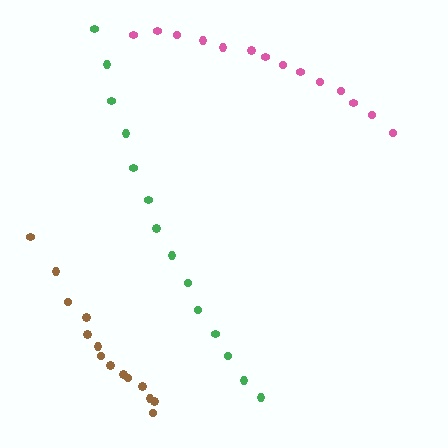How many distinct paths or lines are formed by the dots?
There are 3 distinct paths.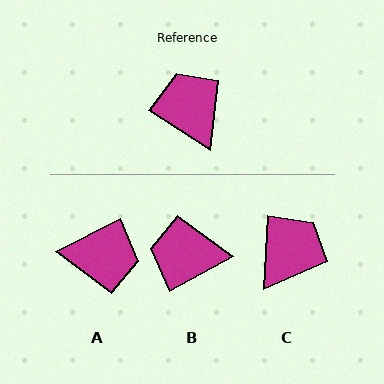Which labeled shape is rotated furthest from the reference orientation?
A, about 120 degrees away.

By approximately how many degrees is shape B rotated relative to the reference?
Approximately 60 degrees counter-clockwise.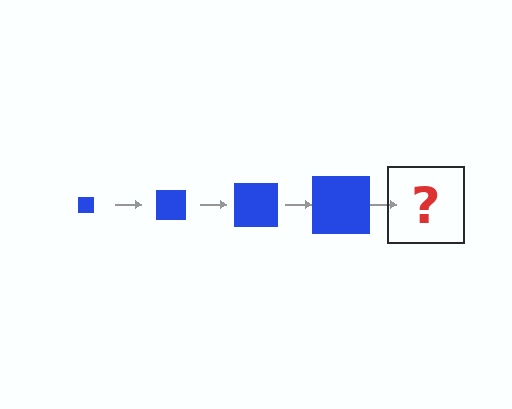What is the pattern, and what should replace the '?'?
The pattern is that the square gets progressively larger each step. The '?' should be a blue square, larger than the previous one.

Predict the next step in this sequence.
The next step is a blue square, larger than the previous one.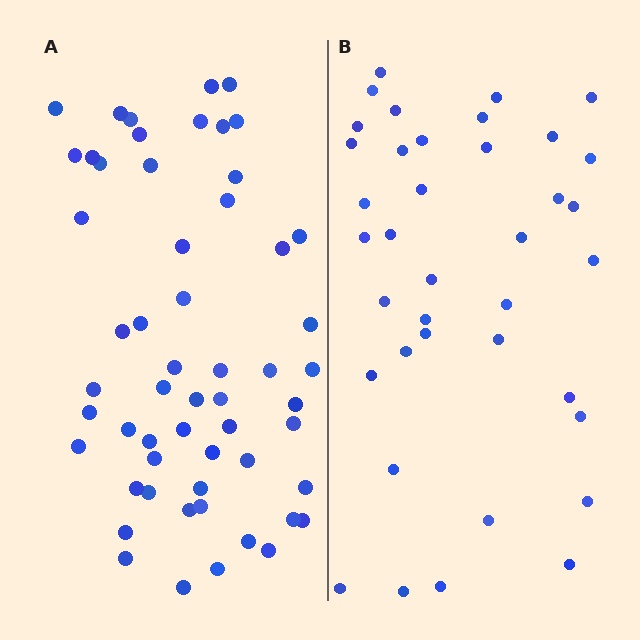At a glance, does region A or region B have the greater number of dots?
Region A (the left region) has more dots.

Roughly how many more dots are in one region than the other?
Region A has approximately 20 more dots than region B.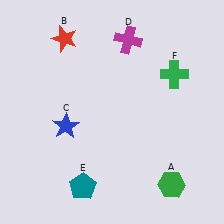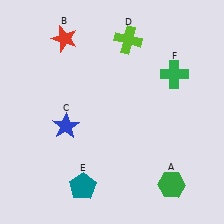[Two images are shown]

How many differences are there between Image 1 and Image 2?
There is 1 difference between the two images.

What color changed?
The cross (D) changed from magenta in Image 1 to lime in Image 2.